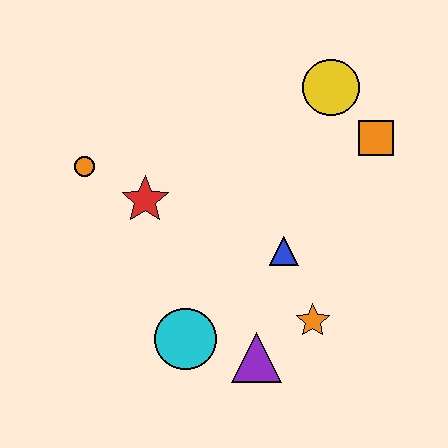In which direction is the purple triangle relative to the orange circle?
The purple triangle is below the orange circle.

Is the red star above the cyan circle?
Yes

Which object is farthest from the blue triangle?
The orange circle is farthest from the blue triangle.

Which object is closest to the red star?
The orange circle is closest to the red star.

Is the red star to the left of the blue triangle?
Yes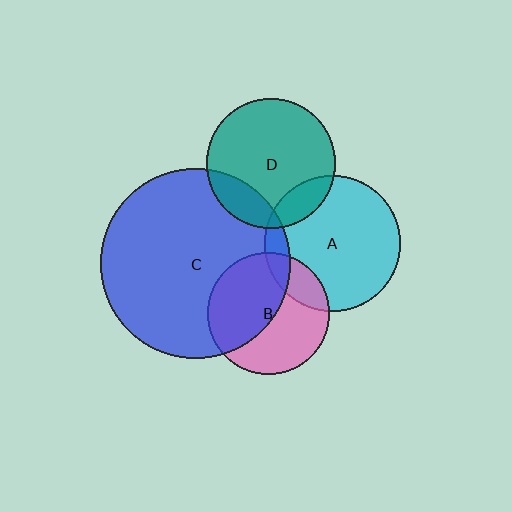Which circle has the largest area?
Circle C (blue).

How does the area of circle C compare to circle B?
Approximately 2.4 times.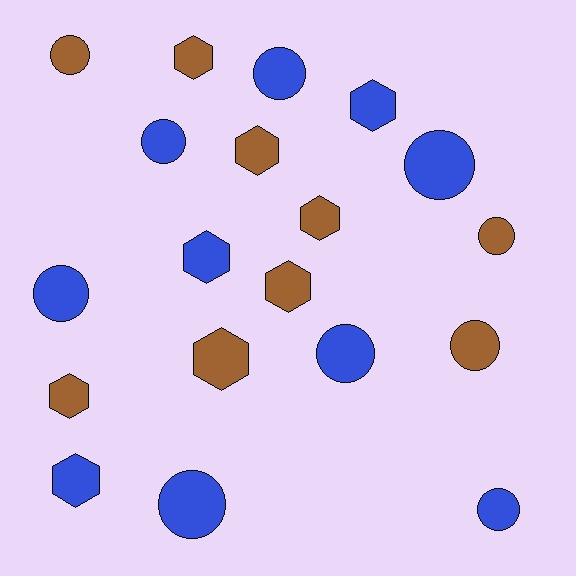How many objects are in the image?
There are 19 objects.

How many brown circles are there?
There are 3 brown circles.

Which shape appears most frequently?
Circle, with 10 objects.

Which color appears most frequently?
Blue, with 10 objects.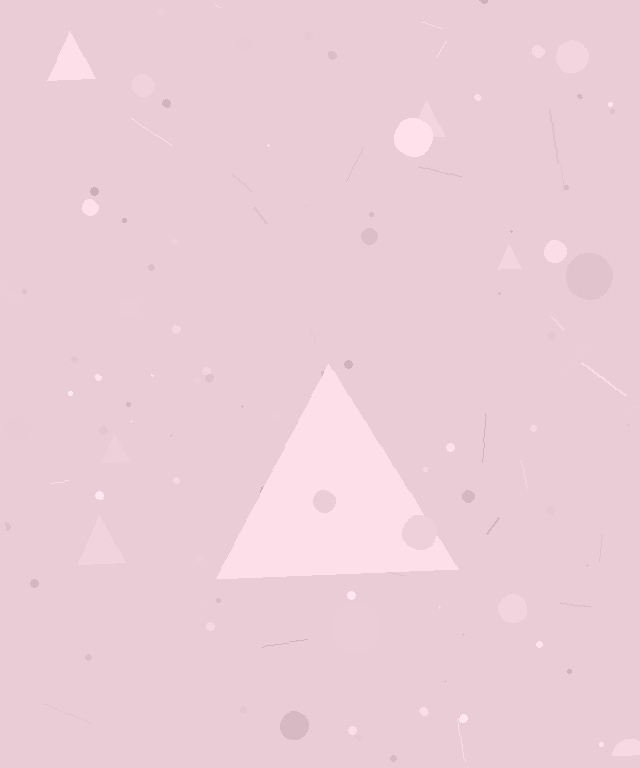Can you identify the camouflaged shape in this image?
The camouflaged shape is a triangle.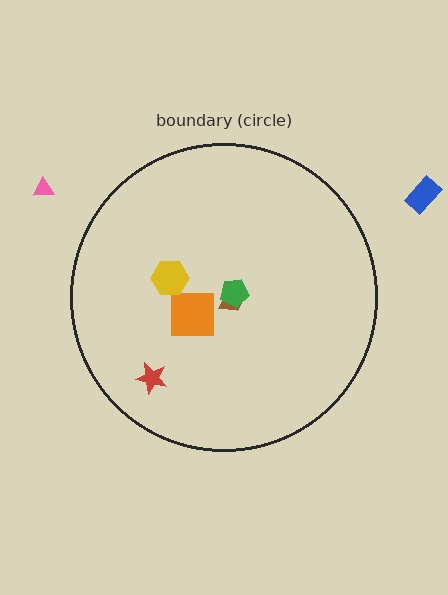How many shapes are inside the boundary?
5 inside, 2 outside.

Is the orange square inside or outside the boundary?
Inside.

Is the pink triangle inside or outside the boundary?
Outside.